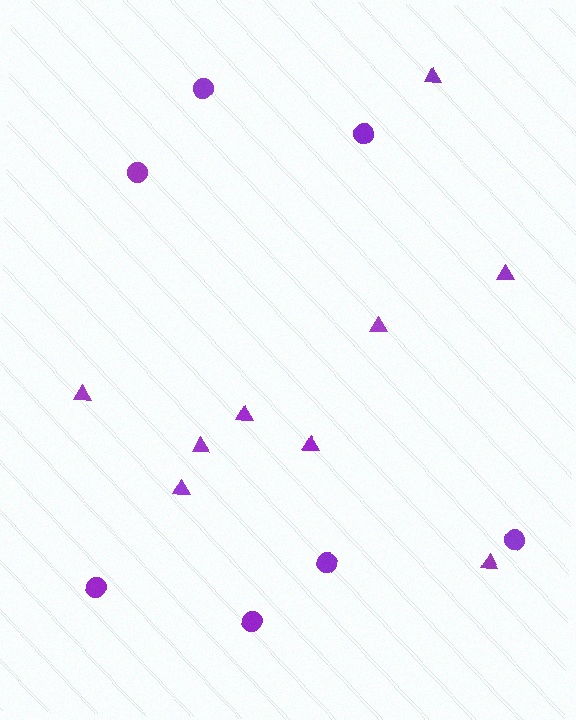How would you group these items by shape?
There are 2 groups: one group of circles (7) and one group of triangles (9).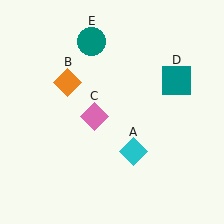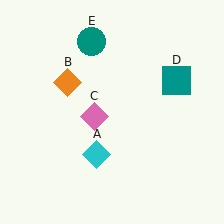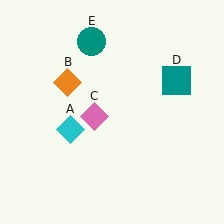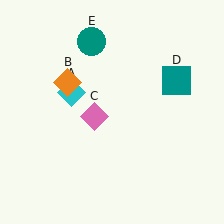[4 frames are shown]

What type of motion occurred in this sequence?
The cyan diamond (object A) rotated clockwise around the center of the scene.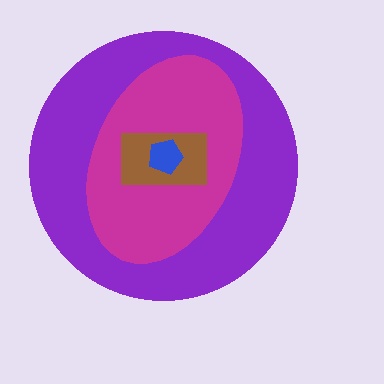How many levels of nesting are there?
4.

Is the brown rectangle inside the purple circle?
Yes.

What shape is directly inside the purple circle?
The magenta ellipse.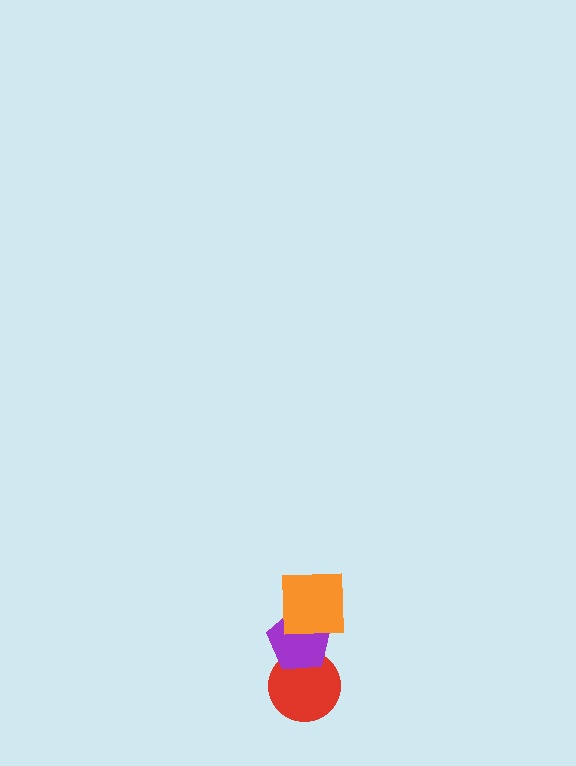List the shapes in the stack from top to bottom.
From top to bottom: the orange square, the purple pentagon, the red circle.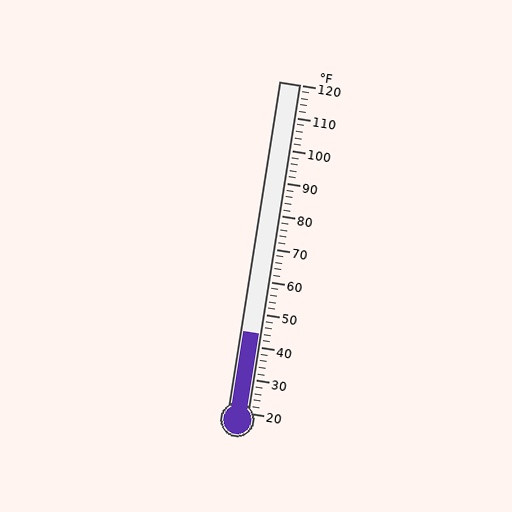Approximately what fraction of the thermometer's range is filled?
The thermometer is filled to approximately 25% of its range.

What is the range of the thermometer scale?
The thermometer scale ranges from 20°F to 120°F.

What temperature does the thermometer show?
The thermometer shows approximately 44°F.